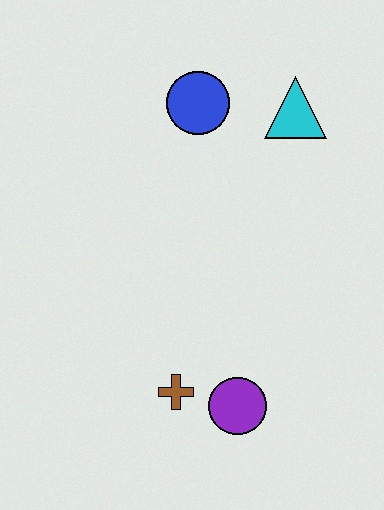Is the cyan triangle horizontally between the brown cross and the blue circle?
No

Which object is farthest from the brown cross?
The cyan triangle is farthest from the brown cross.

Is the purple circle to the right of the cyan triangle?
No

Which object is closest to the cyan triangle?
The blue circle is closest to the cyan triangle.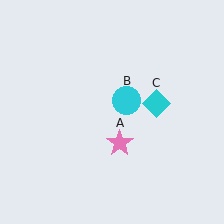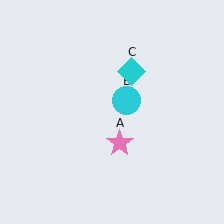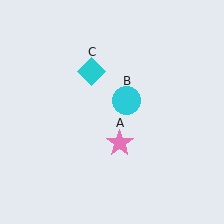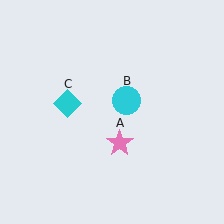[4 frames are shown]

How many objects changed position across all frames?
1 object changed position: cyan diamond (object C).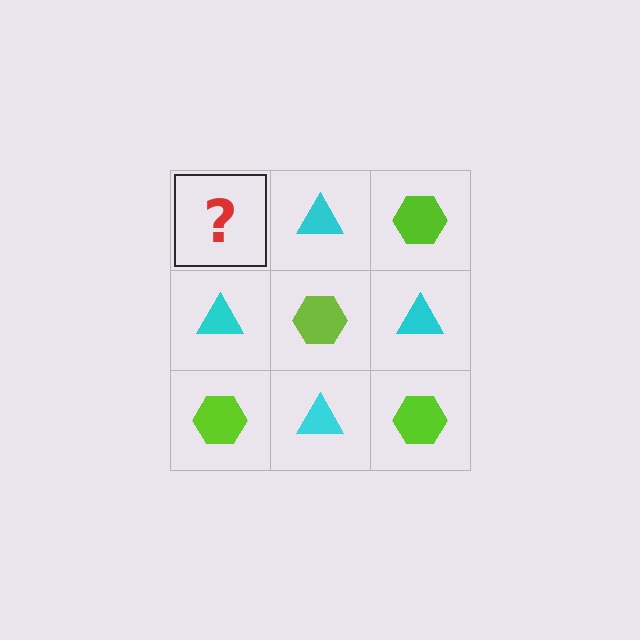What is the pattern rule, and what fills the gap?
The rule is that it alternates lime hexagon and cyan triangle in a checkerboard pattern. The gap should be filled with a lime hexagon.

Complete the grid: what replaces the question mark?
The question mark should be replaced with a lime hexagon.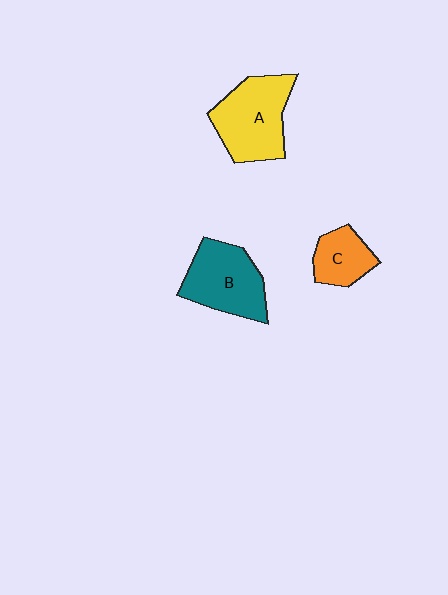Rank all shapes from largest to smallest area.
From largest to smallest: A (yellow), B (teal), C (orange).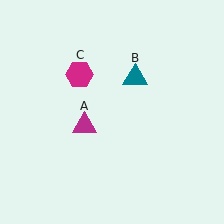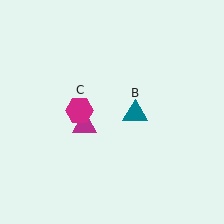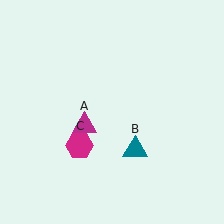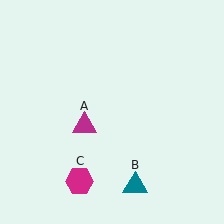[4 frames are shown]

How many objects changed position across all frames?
2 objects changed position: teal triangle (object B), magenta hexagon (object C).